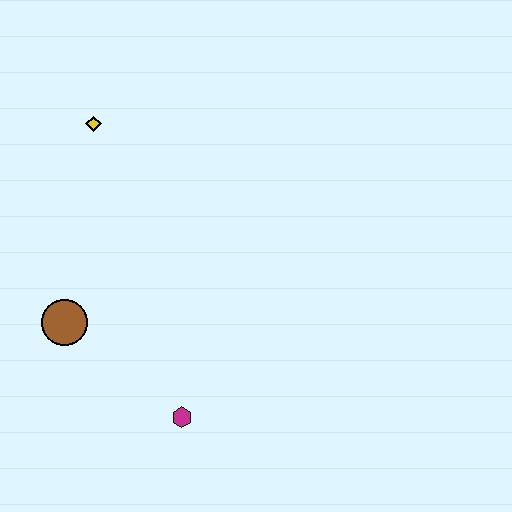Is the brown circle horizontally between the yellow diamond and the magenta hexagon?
No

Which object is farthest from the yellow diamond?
The magenta hexagon is farthest from the yellow diamond.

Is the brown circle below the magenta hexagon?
No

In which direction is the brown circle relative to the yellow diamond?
The brown circle is below the yellow diamond.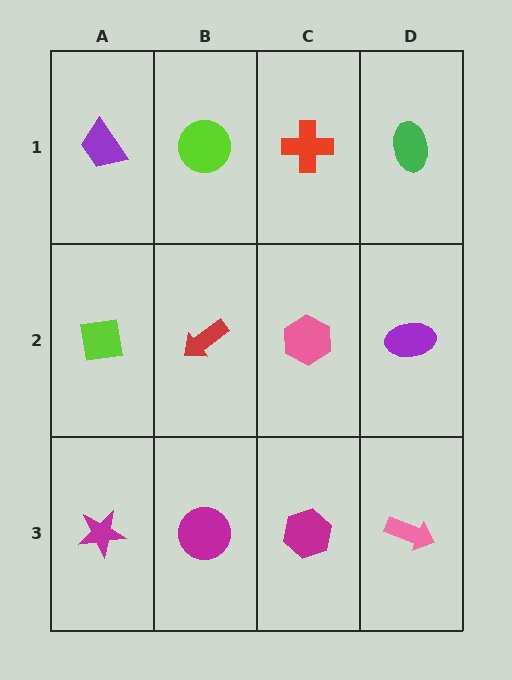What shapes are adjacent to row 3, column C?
A pink hexagon (row 2, column C), a magenta circle (row 3, column B), a pink arrow (row 3, column D).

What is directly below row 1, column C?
A pink hexagon.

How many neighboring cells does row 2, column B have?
4.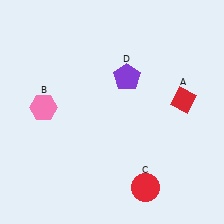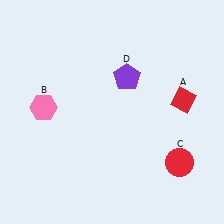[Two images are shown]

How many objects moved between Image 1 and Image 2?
1 object moved between the two images.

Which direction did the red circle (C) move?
The red circle (C) moved right.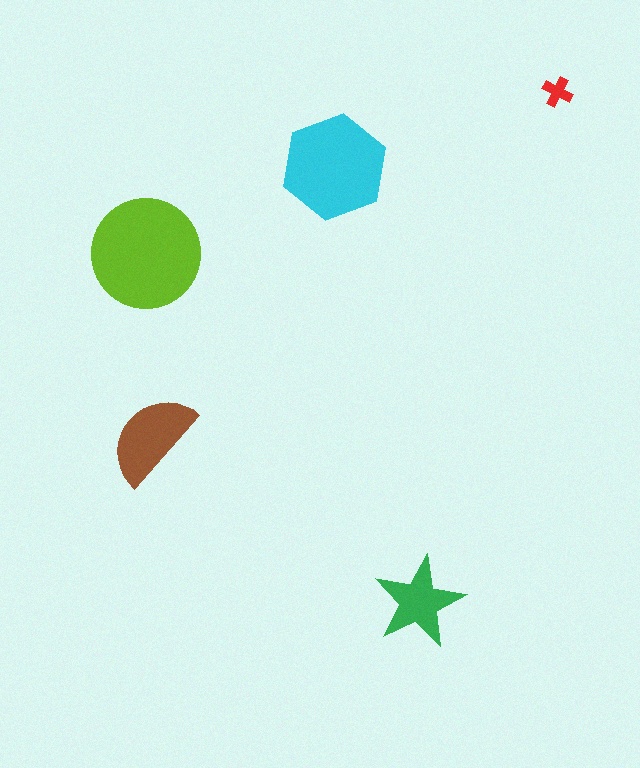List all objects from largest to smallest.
The lime circle, the cyan hexagon, the brown semicircle, the green star, the red cross.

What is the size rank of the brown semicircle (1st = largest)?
3rd.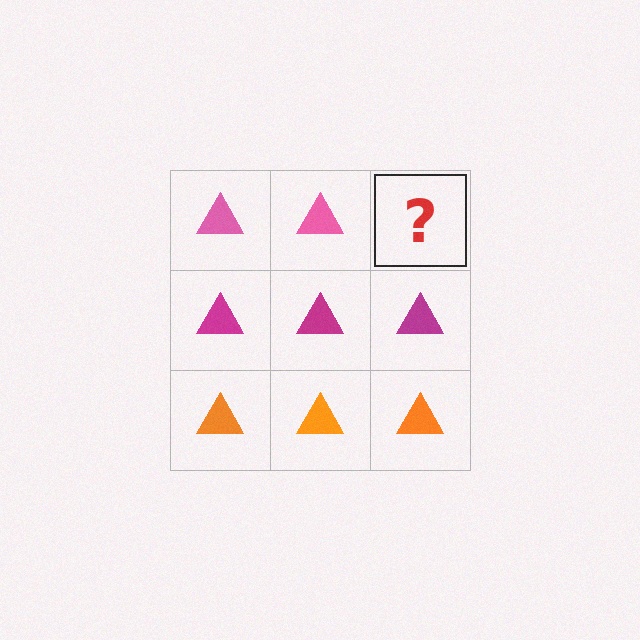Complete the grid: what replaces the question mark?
The question mark should be replaced with a pink triangle.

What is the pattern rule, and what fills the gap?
The rule is that each row has a consistent color. The gap should be filled with a pink triangle.